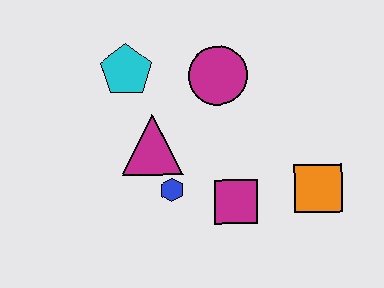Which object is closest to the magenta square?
The blue hexagon is closest to the magenta square.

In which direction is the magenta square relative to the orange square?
The magenta square is to the left of the orange square.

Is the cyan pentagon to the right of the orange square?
No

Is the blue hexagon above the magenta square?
Yes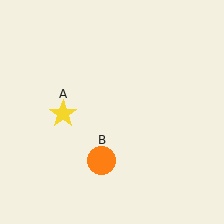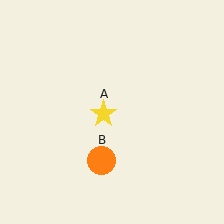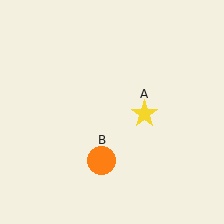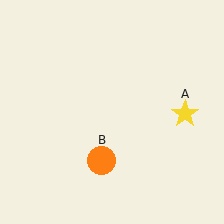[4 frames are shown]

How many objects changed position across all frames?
1 object changed position: yellow star (object A).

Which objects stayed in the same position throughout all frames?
Orange circle (object B) remained stationary.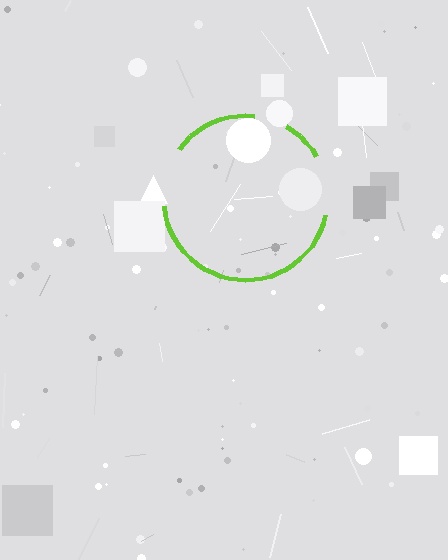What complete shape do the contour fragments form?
The contour fragments form a circle.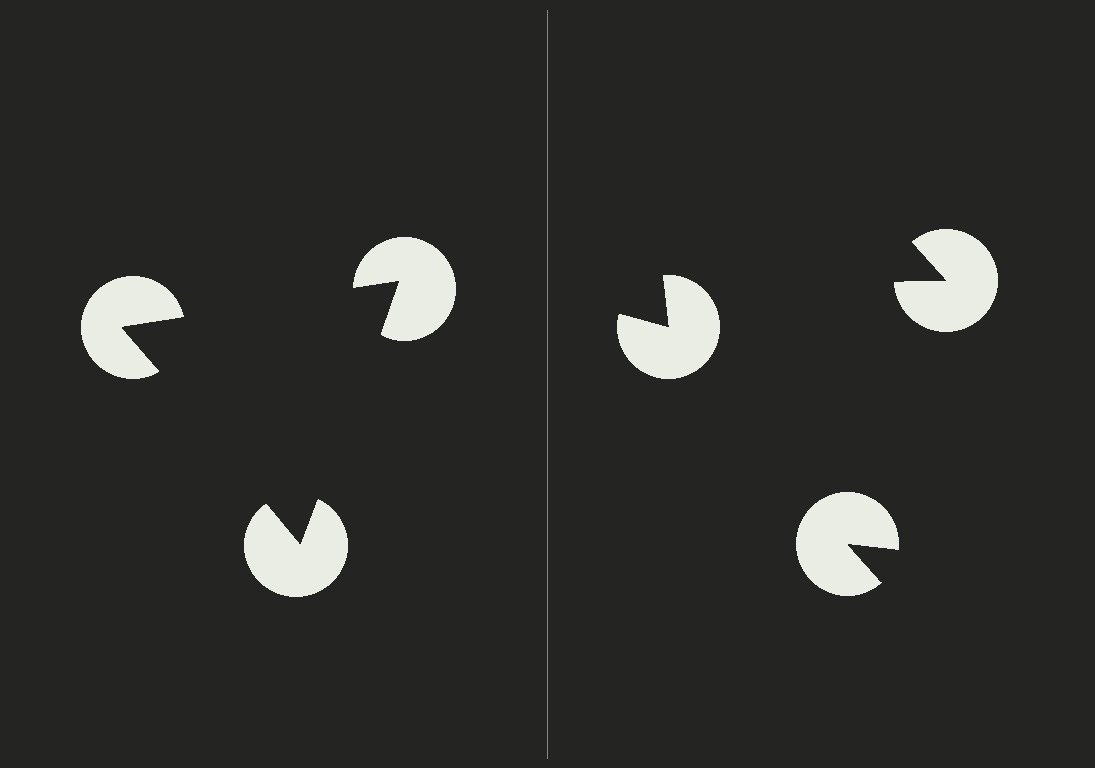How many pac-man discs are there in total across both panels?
6 — 3 on each side.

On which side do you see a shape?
An illusory triangle appears on the left side. On the right side the wedge cuts are rotated, so no coherent shape forms.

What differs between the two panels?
The pac-man discs are positioned identically on both sides; only the wedge orientations differ. On the left they align to a triangle; on the right they are misaligned.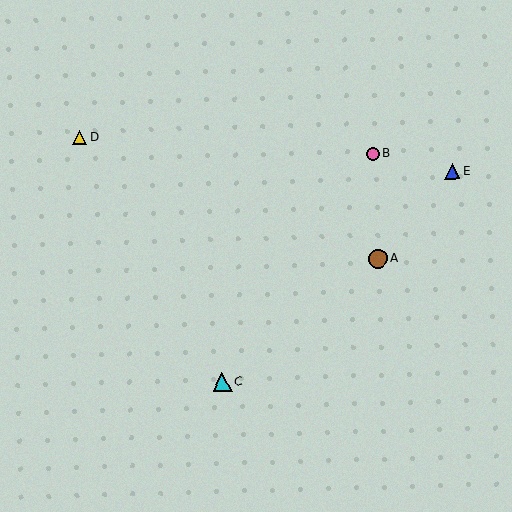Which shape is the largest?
The cyan triangle (labeled C) is the largest.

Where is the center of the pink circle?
The center of the pink circle is at (373, 153).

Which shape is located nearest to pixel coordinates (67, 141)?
The yellow triangle (labeled D) at (79, 138) is nearest to that location.